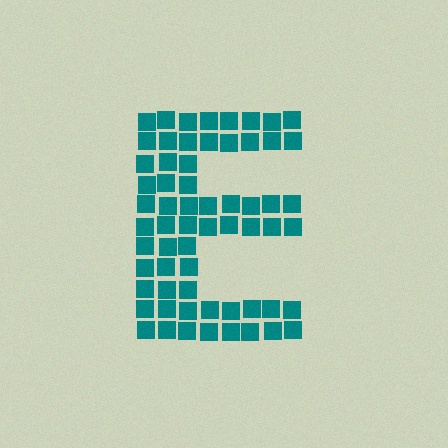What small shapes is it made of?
It is made of small squares.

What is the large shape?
The large shape is the letter E.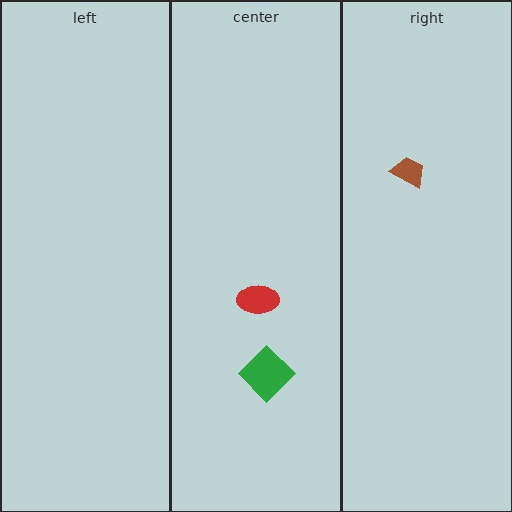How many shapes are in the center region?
2.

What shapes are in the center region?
The green diamond, the red ellipse.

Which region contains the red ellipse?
The center region.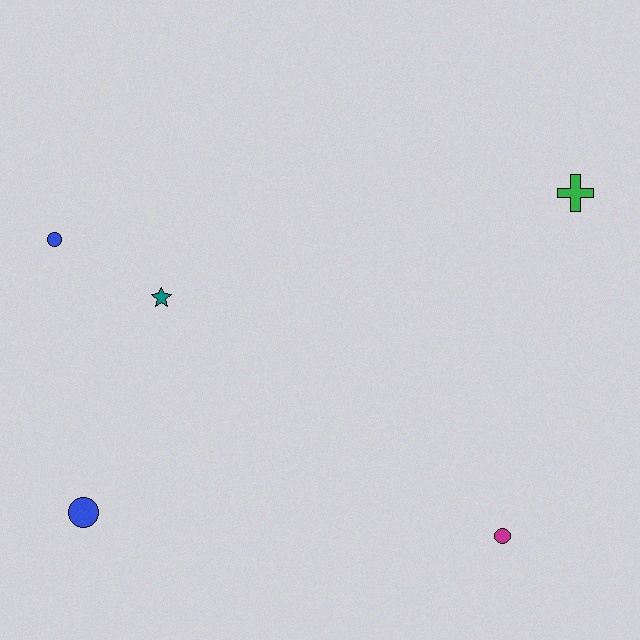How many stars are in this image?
There is 1 star.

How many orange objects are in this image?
There are no orange objects.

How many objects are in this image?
There are 5 objects.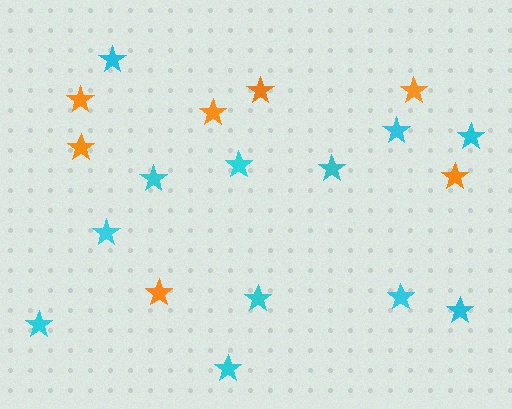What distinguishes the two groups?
There are 2 groups: one group of orange stars (7) and one group of cyan stars (12).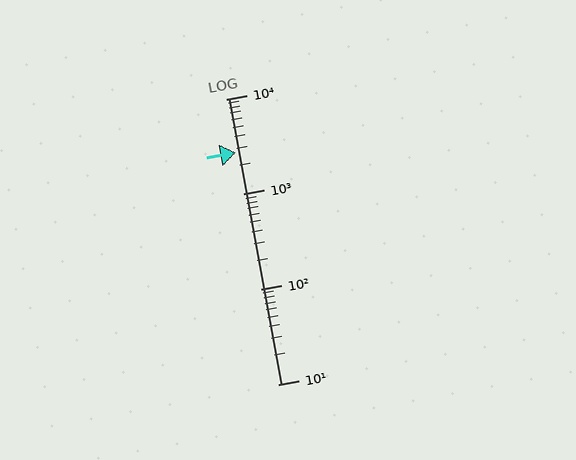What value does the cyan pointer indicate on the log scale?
The pointer indicates approximately 2700.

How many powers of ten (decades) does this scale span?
The scale spans 3 decades, from 10 to 10000.